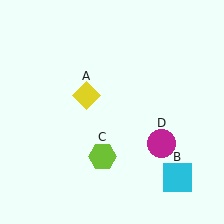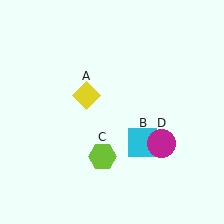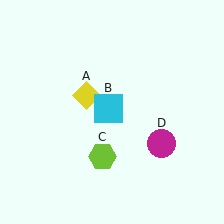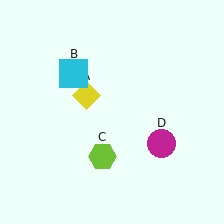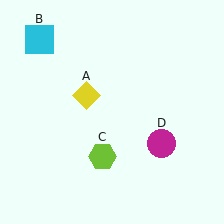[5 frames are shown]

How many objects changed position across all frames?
1 object changed position: cyan square (object B).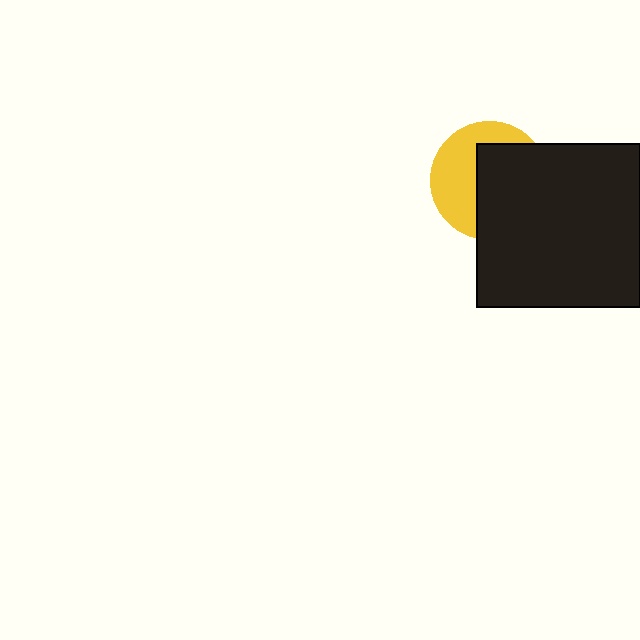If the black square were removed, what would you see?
You would see the complete yellow circle.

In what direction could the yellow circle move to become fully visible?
The yellow circle could move left. That would shift it out from behind the black square entirely.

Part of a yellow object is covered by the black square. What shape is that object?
It is a circle.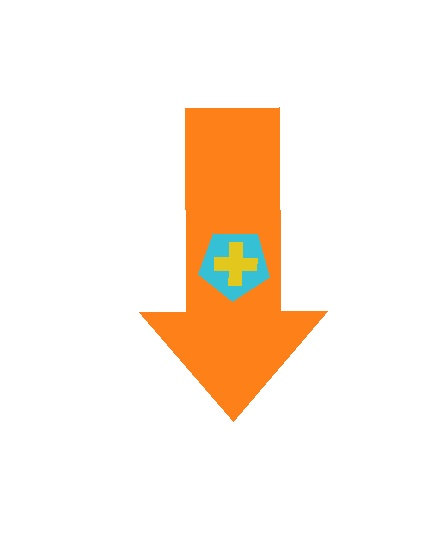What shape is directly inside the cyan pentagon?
The yellow cross.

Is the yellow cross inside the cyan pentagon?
Yes.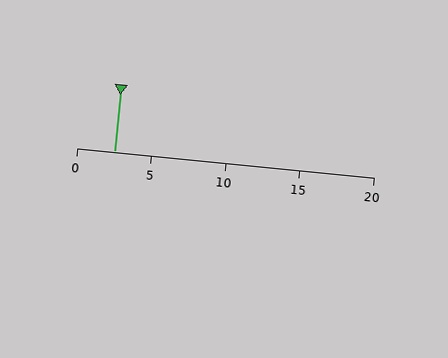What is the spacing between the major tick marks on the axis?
The major ticks are spaced 5 apart.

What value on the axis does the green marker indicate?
The marker indicates approximately 2.5.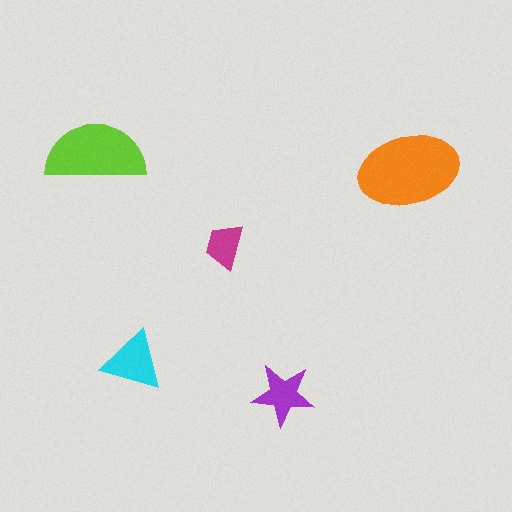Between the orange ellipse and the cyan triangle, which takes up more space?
The orange ellipse.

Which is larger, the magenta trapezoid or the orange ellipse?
The orange ellipse.